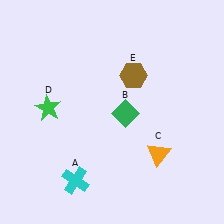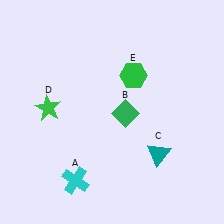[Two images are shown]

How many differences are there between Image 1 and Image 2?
There are 2 differences between the two images.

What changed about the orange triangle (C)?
In Image 1, C is orange. In Image 2, it changed to teal.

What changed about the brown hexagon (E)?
In Image 1, E is brown. In Image 2, it changed to green.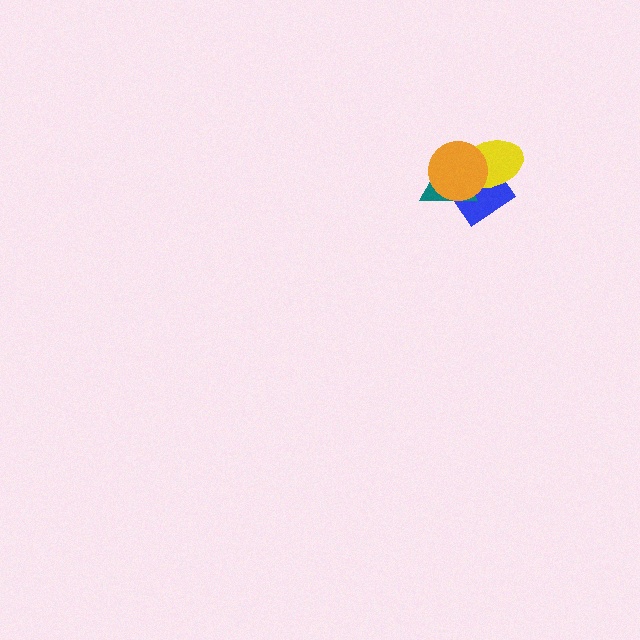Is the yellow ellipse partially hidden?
Yes, it is partially covered by another shape.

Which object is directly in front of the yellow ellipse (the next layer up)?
The teal triangle is directly in front of the yellow ellipse.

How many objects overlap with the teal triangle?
3 objects overlap with the teal triangle.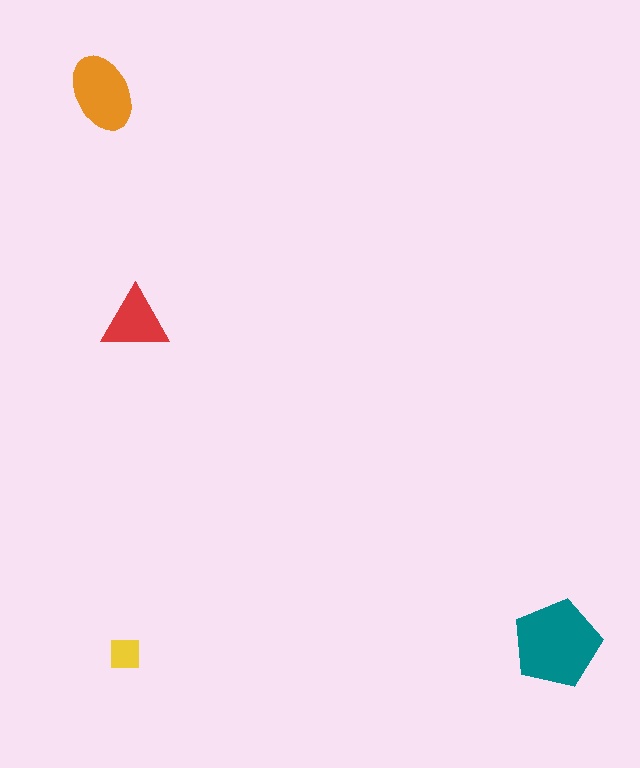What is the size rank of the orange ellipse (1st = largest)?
2nd.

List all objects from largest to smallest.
The teal pentagon, the orange ellipse, the red triangle, the yellow square.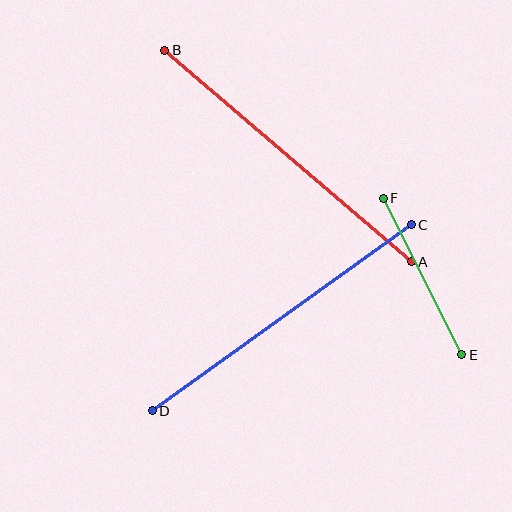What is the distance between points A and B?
The distance is approximately 325 pixels.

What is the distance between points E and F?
The distance is approximately 175 pixels.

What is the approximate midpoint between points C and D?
The midpoint is at approximately (282, 318) pixels.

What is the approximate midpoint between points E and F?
The midpoint is at approximately (422, 277) pixels.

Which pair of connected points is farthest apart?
Points A and B are farthest apart.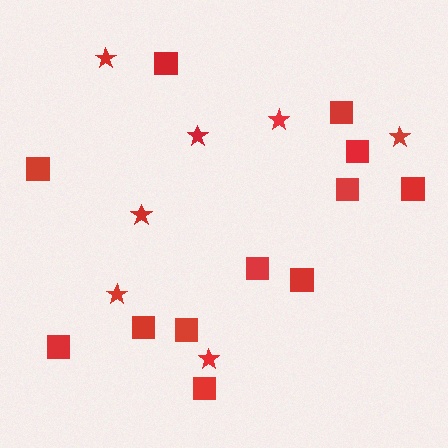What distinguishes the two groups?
There are 2 groups: one group of squares (12) and one group of stars (7).